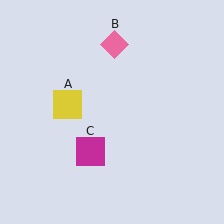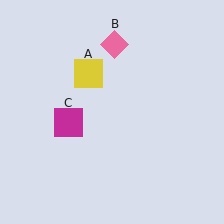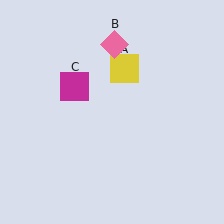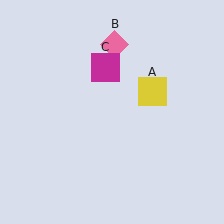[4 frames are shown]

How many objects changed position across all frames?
2 objects changed position: yellow square (object A), magenta square (object C).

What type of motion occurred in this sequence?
The yellow square (object A), magenta square (object C) rotated clockwise around the center of the scene.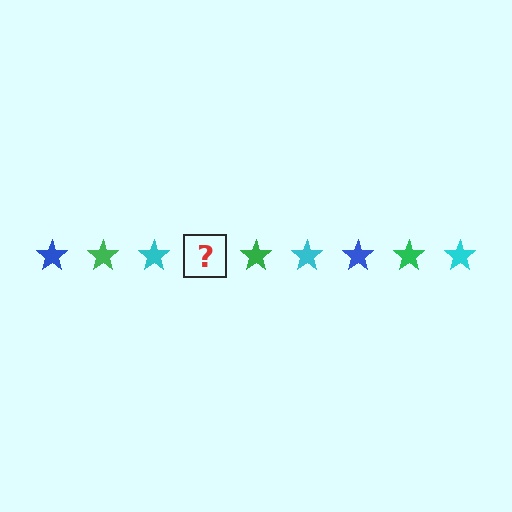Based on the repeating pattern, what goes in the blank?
The blank should be a blue star.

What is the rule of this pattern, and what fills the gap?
The rule is that the pattern cycles through blue, green, cyan stars. The gap should be filled with a blue star.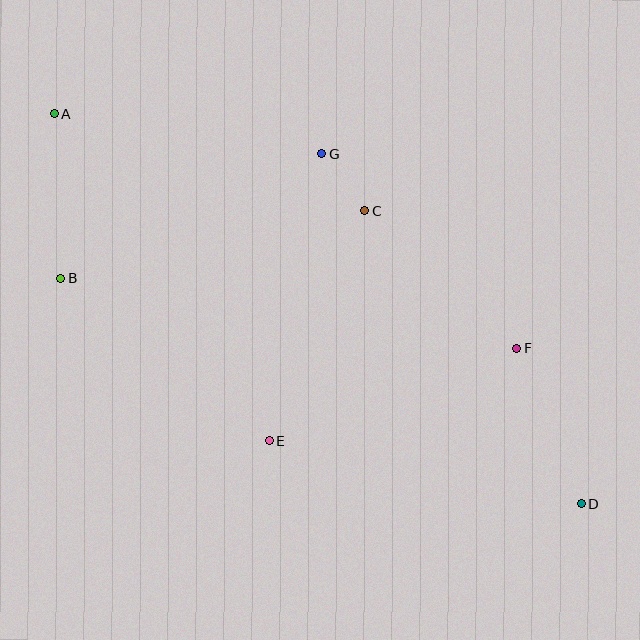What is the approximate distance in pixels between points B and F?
The distance between B and F is approximately 461 pixels.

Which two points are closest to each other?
Points C and G are closest to each other.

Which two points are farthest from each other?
Points A and D are farthest from each other.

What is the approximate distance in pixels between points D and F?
The distance between D and F is approximately 168 pixels.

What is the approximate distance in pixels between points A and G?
The distance between A and G is approximately 271 pixels.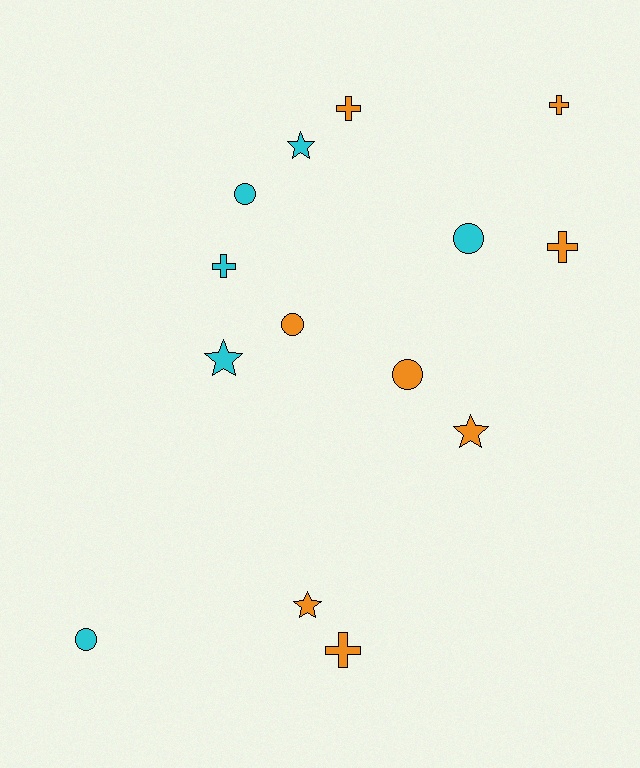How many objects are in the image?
There are 14 objects.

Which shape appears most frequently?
Circle, with 5 objects.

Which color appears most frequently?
Orange, with 8 objects.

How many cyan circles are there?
There are 3 cyan circles.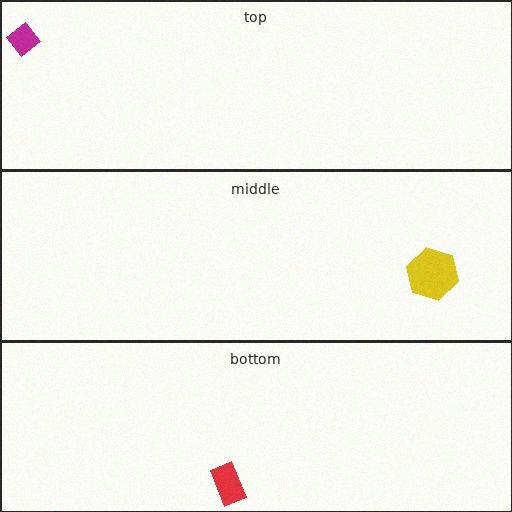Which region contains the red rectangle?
The bottom region.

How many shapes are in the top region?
1.